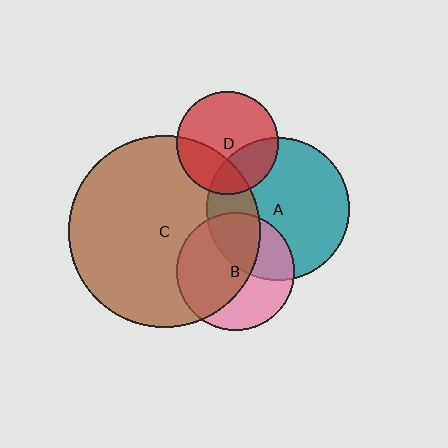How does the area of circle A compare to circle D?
Approximately 2.0 times.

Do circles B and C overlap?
Yes.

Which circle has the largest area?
Circle C (brown).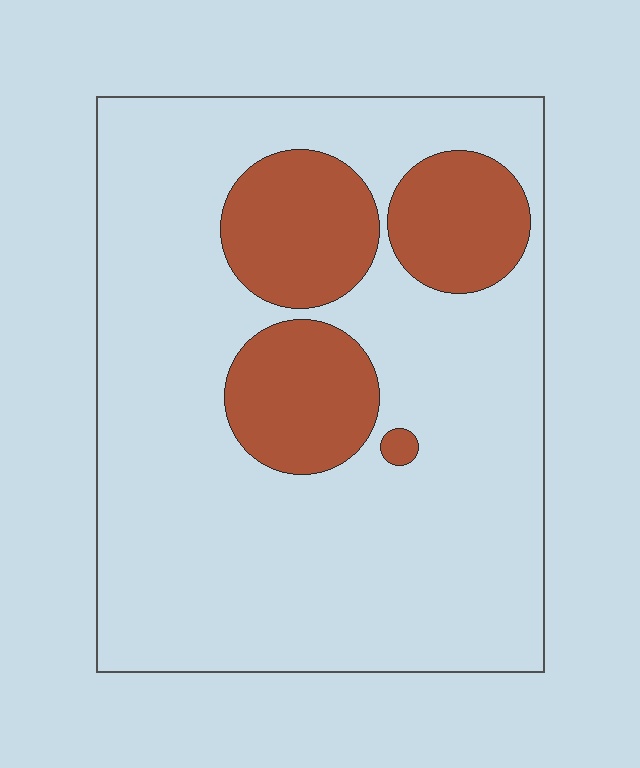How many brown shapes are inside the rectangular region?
4.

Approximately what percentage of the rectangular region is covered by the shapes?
Approximately 20%.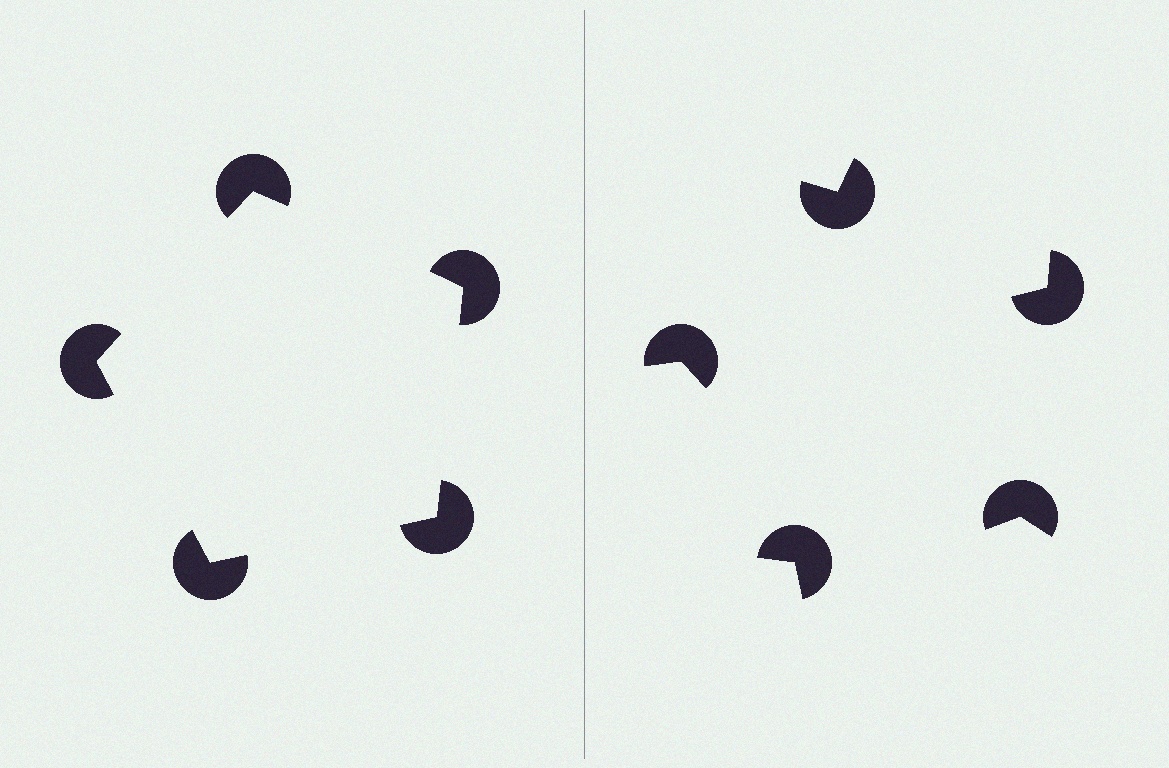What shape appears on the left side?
An illusory pentagon.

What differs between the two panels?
The pac-man discs are positioned identically on both sides; only the wedge orientations differ. On the left they align to a pentagon; on the right they are misaligned.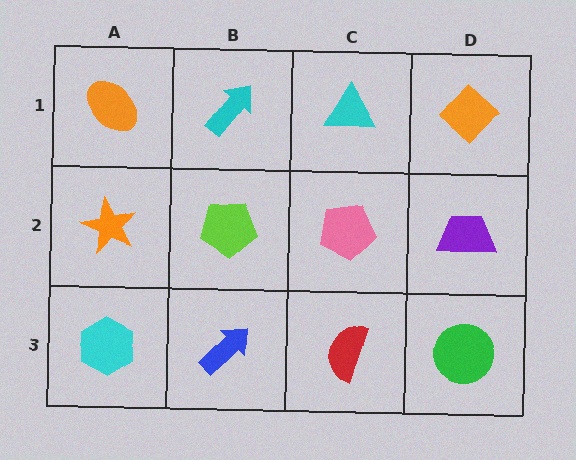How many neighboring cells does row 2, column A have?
3.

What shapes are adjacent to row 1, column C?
A pink pentagon (row 2, column C), a cyan arrow (row 1, column B), an orange diamond (row 1, column D).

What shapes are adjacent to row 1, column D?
A purple trapezoid (row 2, column D), a cyan triangle (row 1, column C).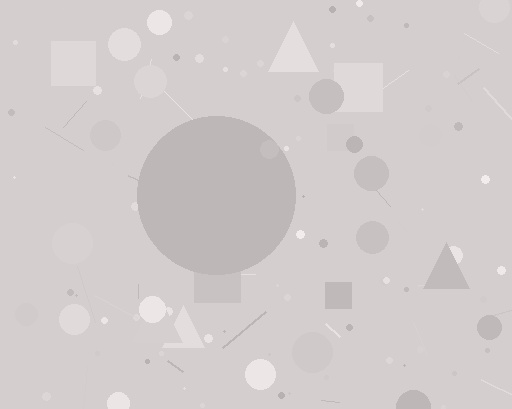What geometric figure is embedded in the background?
A circle is embedded in the background.